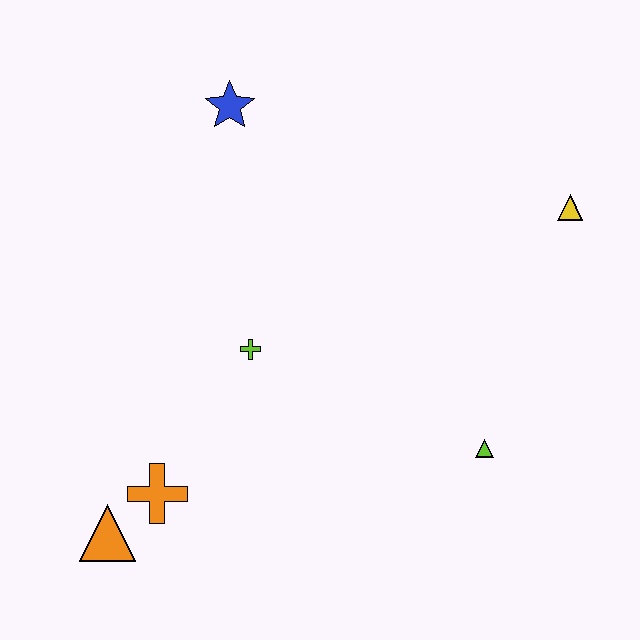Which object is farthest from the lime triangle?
The blue star is farthest from the lime triangle.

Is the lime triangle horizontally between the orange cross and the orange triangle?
No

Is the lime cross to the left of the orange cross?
No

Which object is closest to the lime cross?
The orange cross is closest to the lime cross.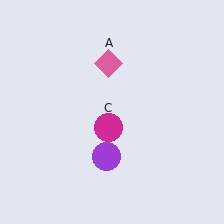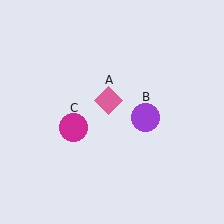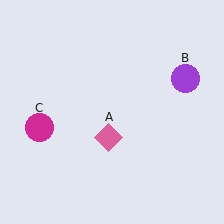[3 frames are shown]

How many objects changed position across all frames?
3 objects changed position: pink diamond (object A), purple circle (object B), magenta circle (object C).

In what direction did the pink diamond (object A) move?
The pink diamond (object A) moved down.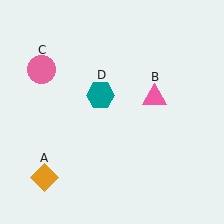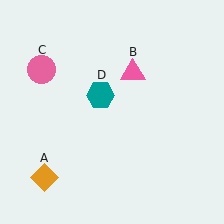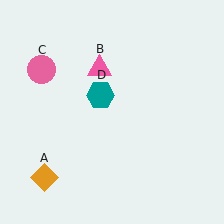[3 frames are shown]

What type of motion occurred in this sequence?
The pink triangle (object B) rotated counterclockwise around the center of the scene.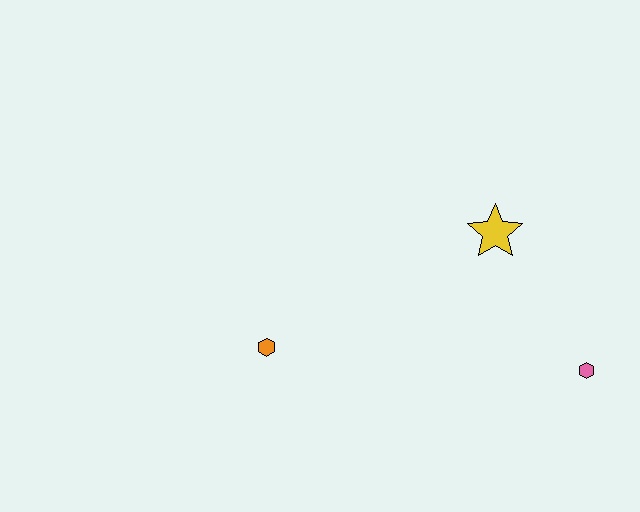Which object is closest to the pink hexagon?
The yellow star is closest to the pink hexagon.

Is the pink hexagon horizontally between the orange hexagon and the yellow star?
No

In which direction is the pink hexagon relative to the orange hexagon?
The pink hexagon is to the right of the orange hexagon.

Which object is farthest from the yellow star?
The orange hexagon is farthest from the yellow star.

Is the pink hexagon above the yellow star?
No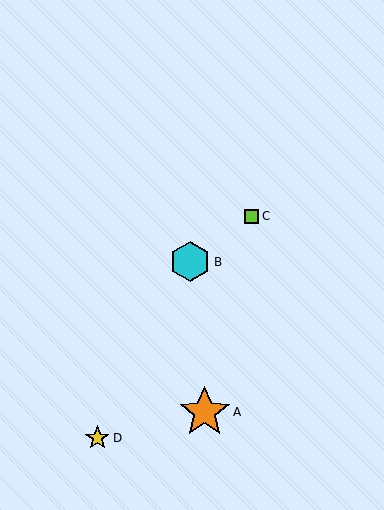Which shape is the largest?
The orange star (labeled A) is the largest.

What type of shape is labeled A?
Shape A is an orange star.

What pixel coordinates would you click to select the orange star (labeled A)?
Click at (205, 412) to select the orange star A.